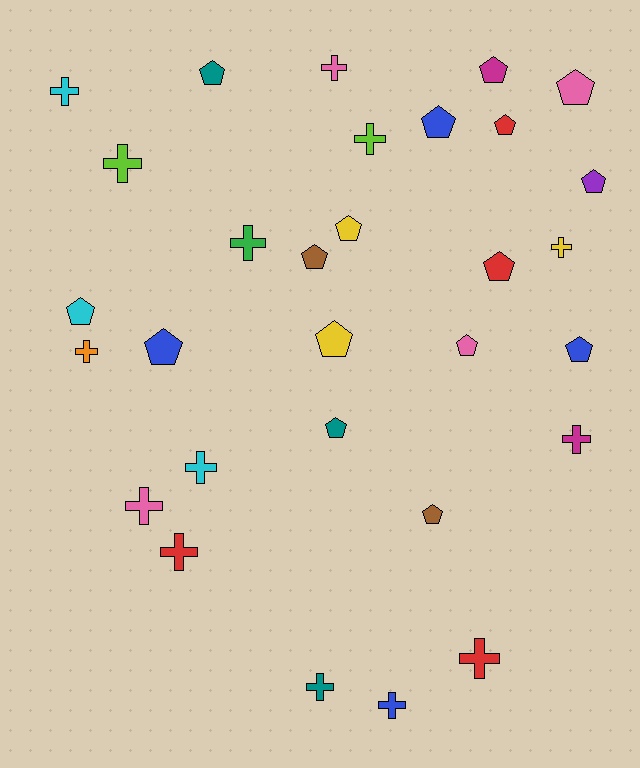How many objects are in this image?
There are 30 objects.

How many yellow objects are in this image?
There are 3 yellow objects.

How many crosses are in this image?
There are 14 crosses.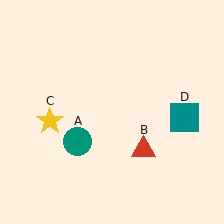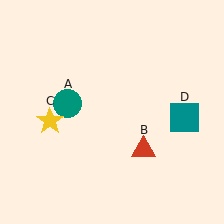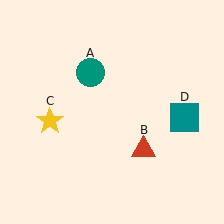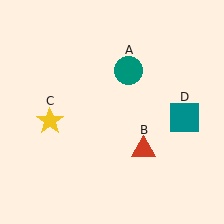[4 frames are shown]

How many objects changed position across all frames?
1 object changed position: teal circle (object A).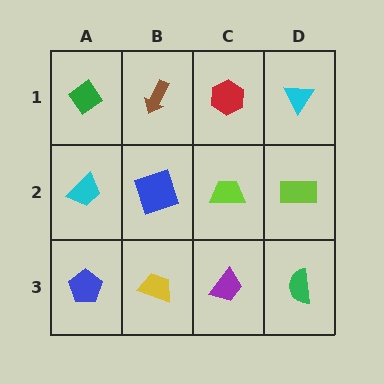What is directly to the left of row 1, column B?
A green diamond.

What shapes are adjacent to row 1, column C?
A lime trapezoid (row 2, column C), a brown arrow (row 1, column B), a cyan triangle (row 1, column D).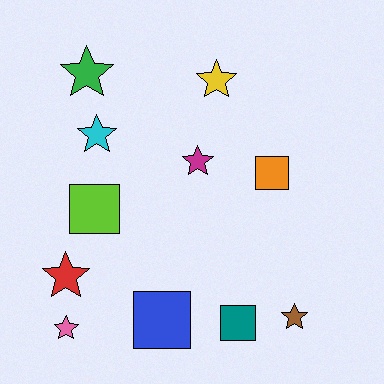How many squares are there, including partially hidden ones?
There are 4 squares.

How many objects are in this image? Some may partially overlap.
There are 11 objects.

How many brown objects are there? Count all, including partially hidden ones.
There is 1 brown object.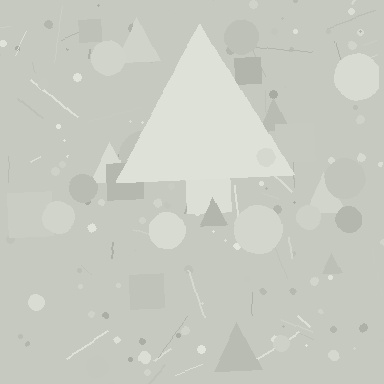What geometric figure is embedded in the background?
A triangle is embedded in the background.